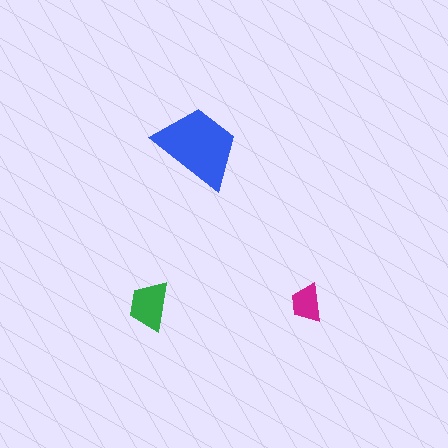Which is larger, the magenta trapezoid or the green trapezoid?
The green one.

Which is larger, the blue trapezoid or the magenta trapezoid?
The blue one.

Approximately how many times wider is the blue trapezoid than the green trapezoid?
About 1.5 times wider.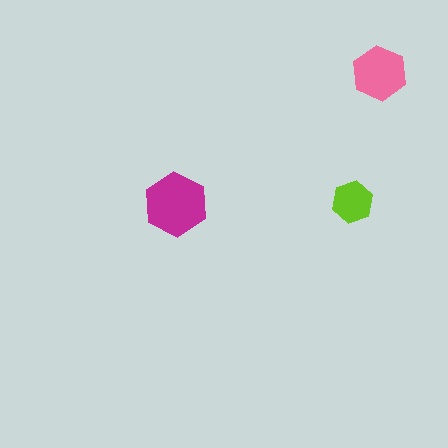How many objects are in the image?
There are 3 objects in the image.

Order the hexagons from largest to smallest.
the magenta one, the pink one, the lime one.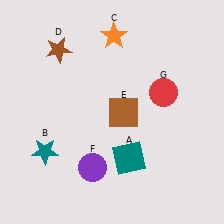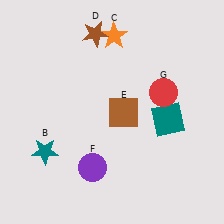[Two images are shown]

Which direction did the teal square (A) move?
The teal square (A) moved right.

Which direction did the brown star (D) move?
The brown star (D) moved right.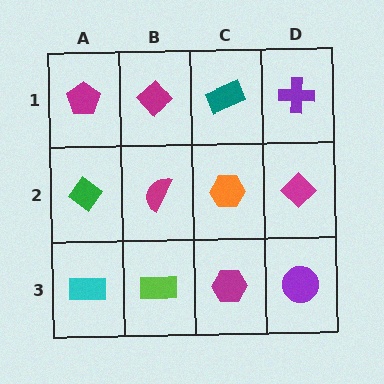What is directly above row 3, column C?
An orange hexagon.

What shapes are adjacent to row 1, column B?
A magenta semicircle (row 2, column B), a magenta pentagon (row 1, column A), a teal rectangle (row 1, column C).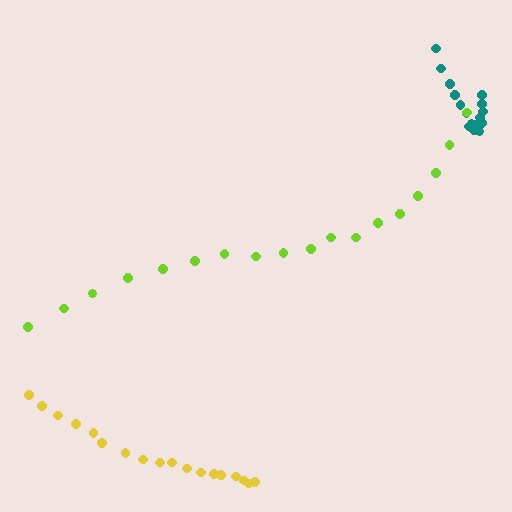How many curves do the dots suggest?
There are 3 distinct paths.